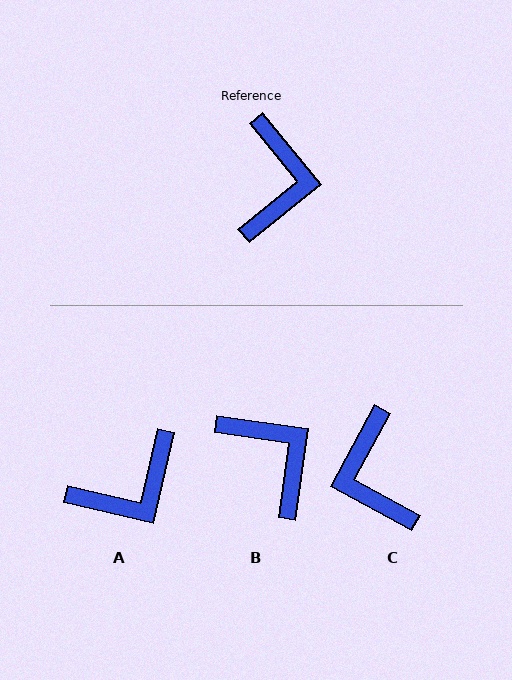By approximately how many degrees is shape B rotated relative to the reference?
Approximately 43 degrees counter-clockwise.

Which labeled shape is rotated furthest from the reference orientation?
C, about 157 degrees away.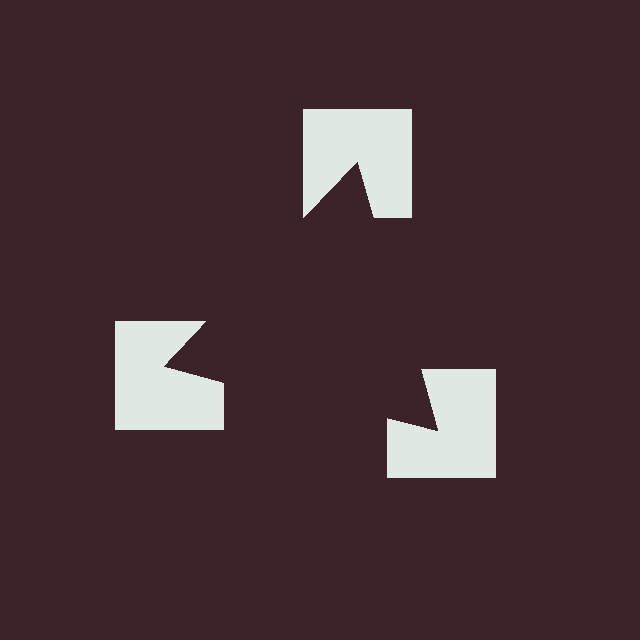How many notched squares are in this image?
There are 3 — one at each vertex of the illusory triangle.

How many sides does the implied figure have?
3 sides.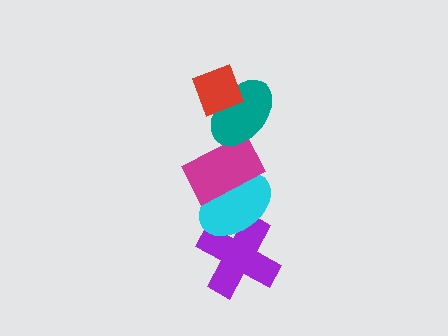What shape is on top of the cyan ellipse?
The magenta rectangle is on top of the cyan ellipse.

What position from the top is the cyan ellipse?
The cyan ellipse is 4th from the top.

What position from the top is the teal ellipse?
The teal ellipse is 2nd from the top.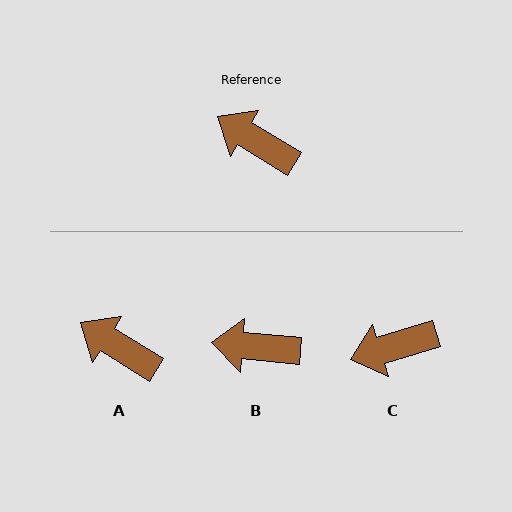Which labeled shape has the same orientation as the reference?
A.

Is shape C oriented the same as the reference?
No, it is off by about 49 degrees.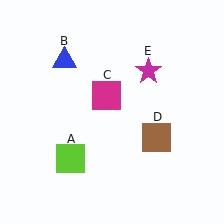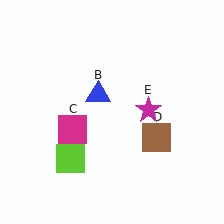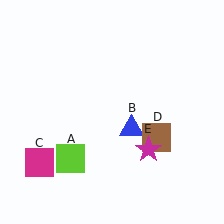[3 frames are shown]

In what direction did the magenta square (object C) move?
The magenta square (object C) moved down and to the left.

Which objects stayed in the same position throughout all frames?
Lime square (object A) and brown square (object D) remained stationary.